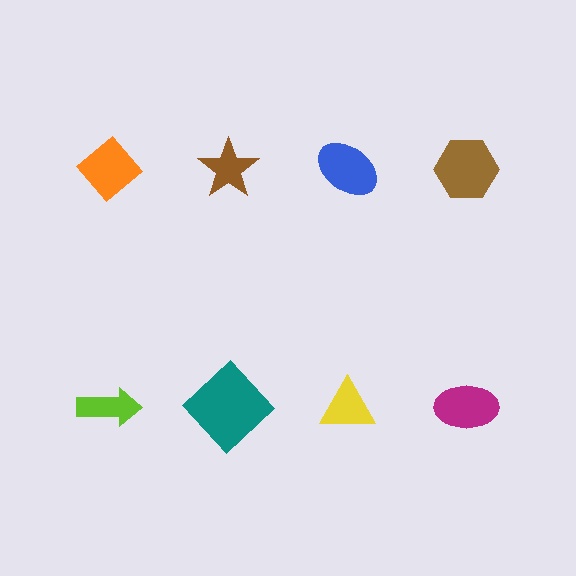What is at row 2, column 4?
A magenta ellipse.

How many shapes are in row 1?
4 shapes.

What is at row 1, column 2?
A brown star.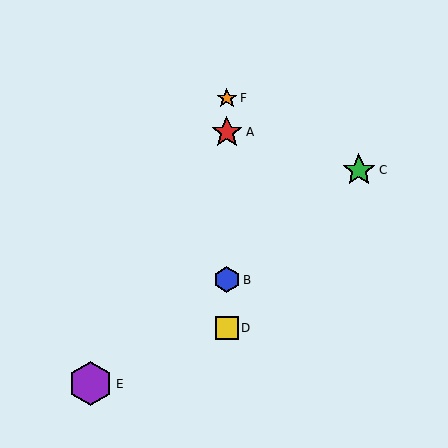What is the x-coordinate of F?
Object F is at x≈227.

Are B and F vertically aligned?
Yes, both are at x≈227.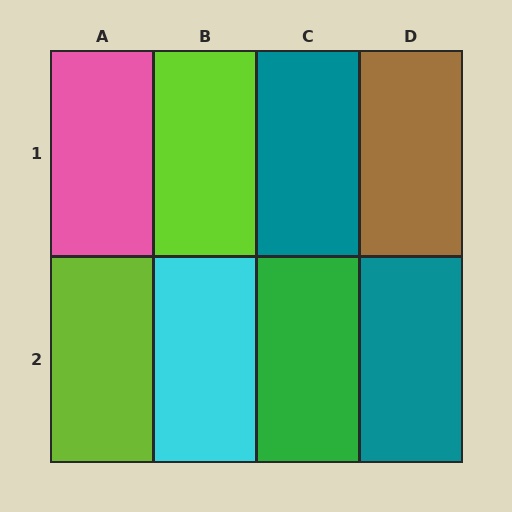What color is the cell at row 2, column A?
Lime.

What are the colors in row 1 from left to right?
Pink, lime, teal, brown.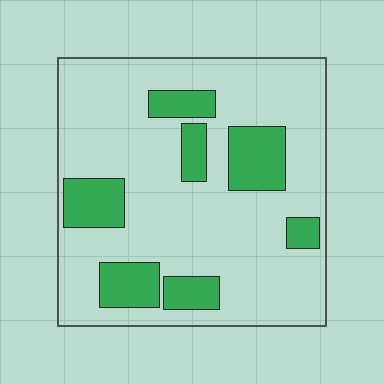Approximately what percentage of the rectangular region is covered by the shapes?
Approximately 20%.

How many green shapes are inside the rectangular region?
7.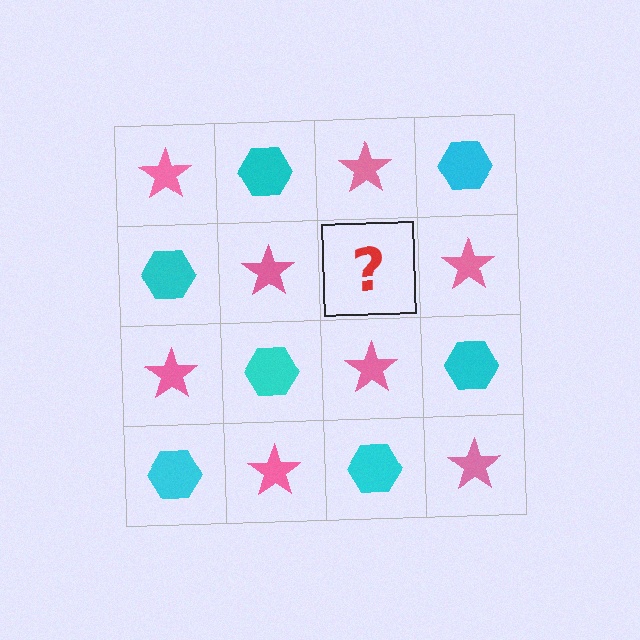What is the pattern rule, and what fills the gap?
The rule is that it alternates pink star and cyan hexagon in a checkerboard pattern. The gap should be filled with a cyan hexagon.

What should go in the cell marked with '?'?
The missing cell should contain a cyan hexagon.